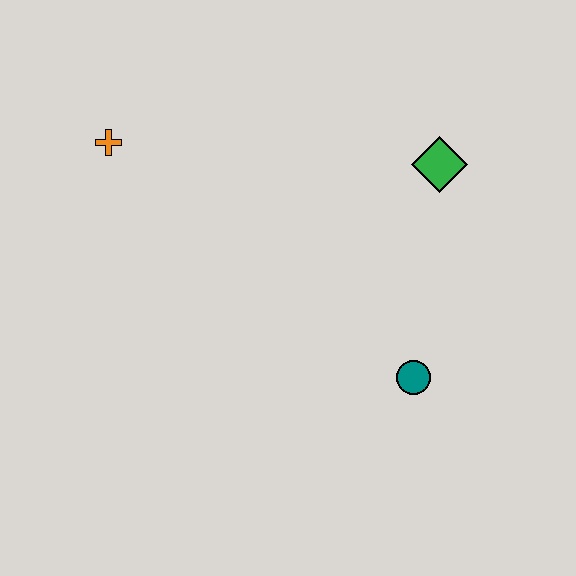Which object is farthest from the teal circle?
The orange cross is farthest from the teal circle.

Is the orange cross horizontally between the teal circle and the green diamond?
No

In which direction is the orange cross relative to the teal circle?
The orange cross is to the left of the teal circle.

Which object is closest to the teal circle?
The green diamond is closest to the teal circle.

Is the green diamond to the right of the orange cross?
Yes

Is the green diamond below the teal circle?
No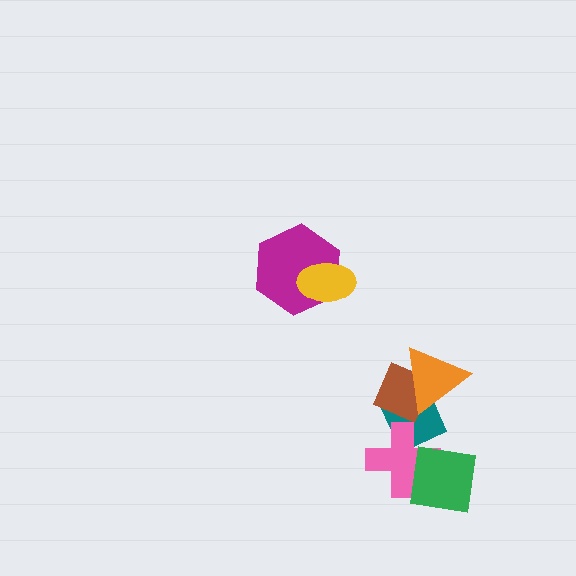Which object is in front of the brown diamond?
The orange triangle is in front of the brown diamond.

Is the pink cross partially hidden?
Yes, it is partially covered by another shape.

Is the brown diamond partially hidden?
Yes, it is partially covered by another shape.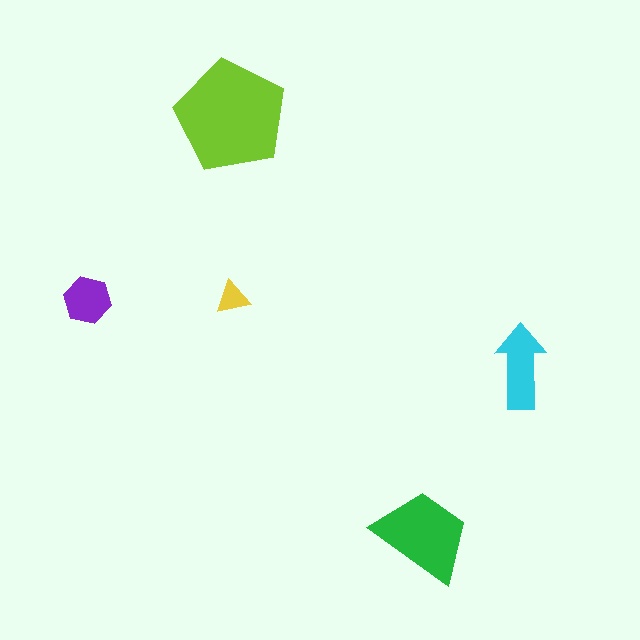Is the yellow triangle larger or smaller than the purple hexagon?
Smaller.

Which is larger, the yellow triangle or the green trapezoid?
The green trapezoid.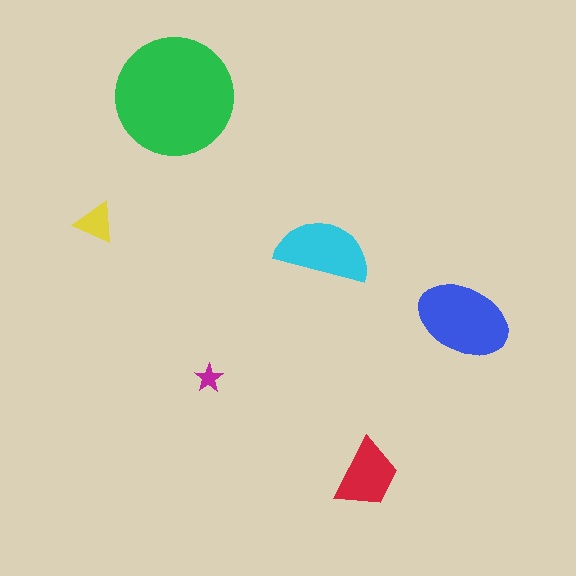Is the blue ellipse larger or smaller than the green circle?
Smaller.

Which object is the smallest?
The magenta star.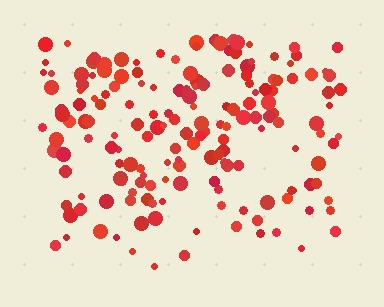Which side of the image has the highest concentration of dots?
The top.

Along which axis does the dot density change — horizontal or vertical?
Vertical.